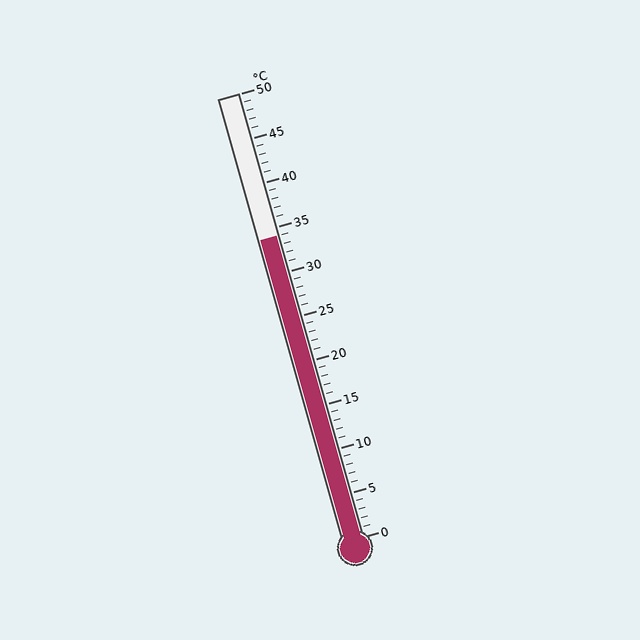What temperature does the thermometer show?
The thermometer shows approximately 34°C.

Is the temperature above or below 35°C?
The temperature is below 35°C.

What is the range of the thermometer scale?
The thermometer scale ranges from 0°C to 50°C.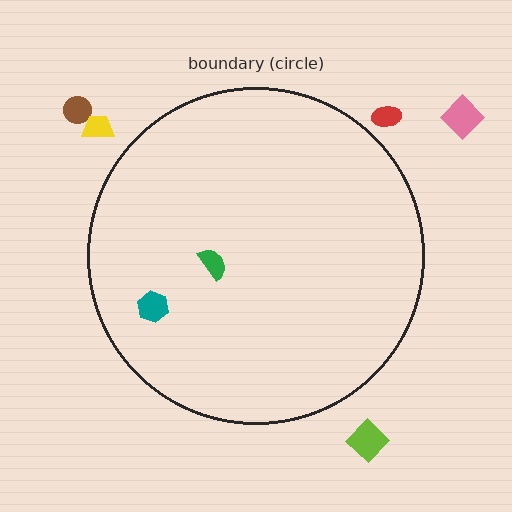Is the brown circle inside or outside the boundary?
Outside.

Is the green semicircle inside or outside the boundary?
Inside.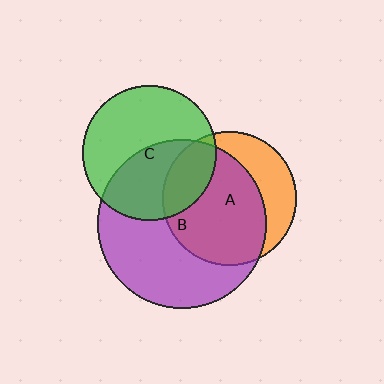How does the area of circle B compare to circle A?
Approximately 1.6 times.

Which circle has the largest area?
Circle B (purple).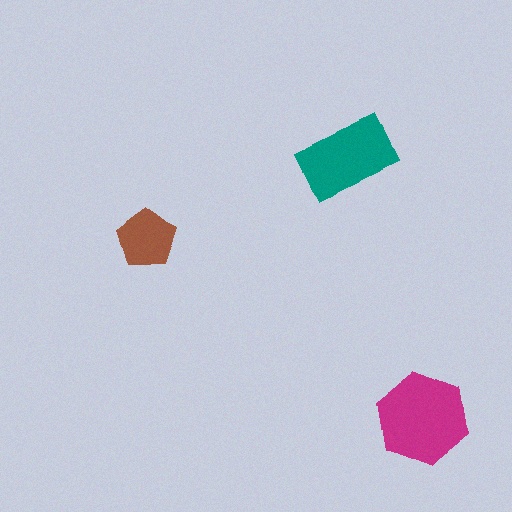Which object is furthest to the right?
The magenta hexagon is rightmost.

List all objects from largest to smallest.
The magenta hexagon, the teal rectangle, the brown pentagon.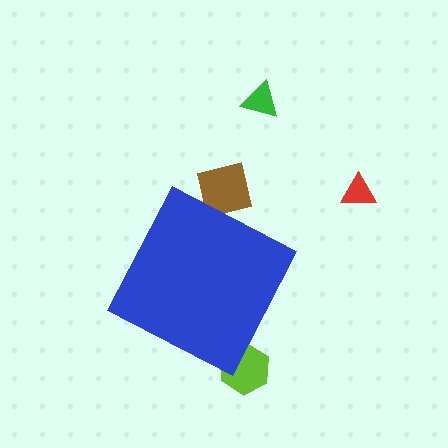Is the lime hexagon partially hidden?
Yes, the lime hexagon is partially hidden behind the blue diamond.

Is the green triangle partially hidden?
No, the green triangle is fully visible.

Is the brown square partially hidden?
Yes, the brown square is partially hidden behind the blue diamond.